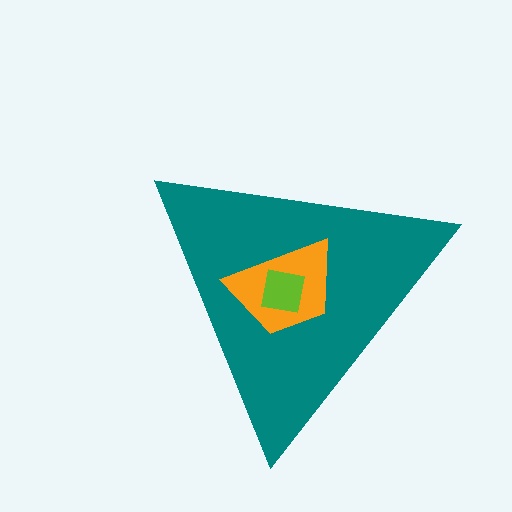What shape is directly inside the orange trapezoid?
The lime square.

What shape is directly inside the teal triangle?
The orange trapezoid.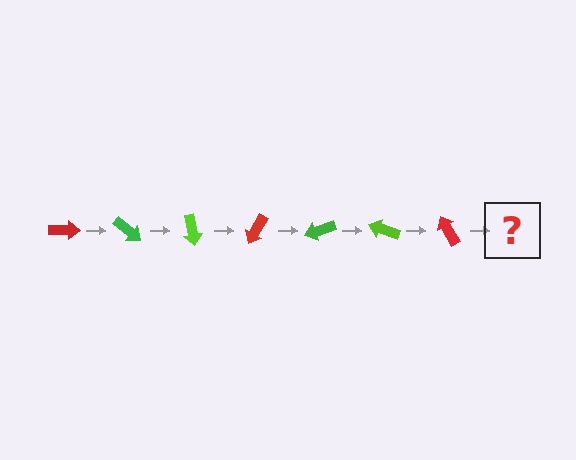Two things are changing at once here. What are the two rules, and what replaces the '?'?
The two rules are that it rotates 40 degrees each step and the color cycles through red, green, and lime. The '?' should be a green arrow, rotated 280 degrees from the start.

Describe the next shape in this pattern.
It should be a green arrow, rotated 280 degrees from the start.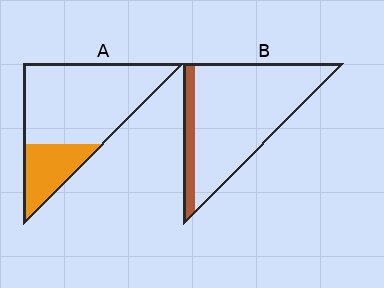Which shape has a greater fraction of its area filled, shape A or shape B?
Shape A.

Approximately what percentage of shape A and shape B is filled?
A is approximately 25% and B is approximately 15%.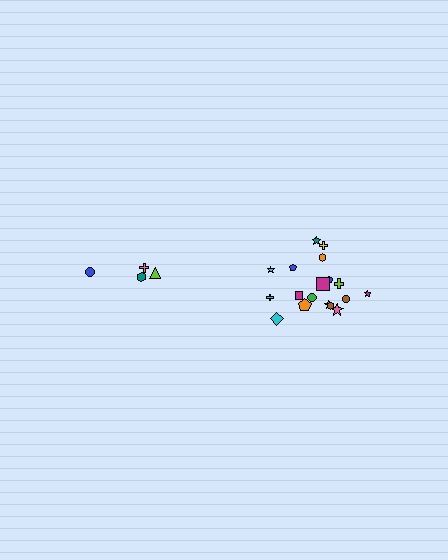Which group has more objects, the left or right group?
The right group.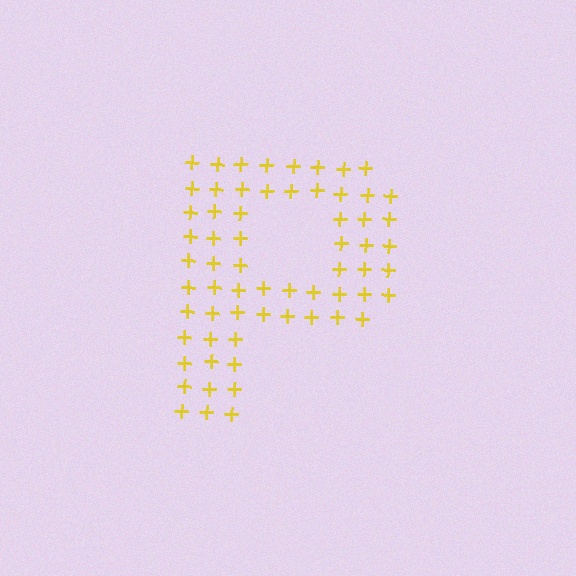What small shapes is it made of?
It is made of small plus signs.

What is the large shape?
The large shape is the letter P.